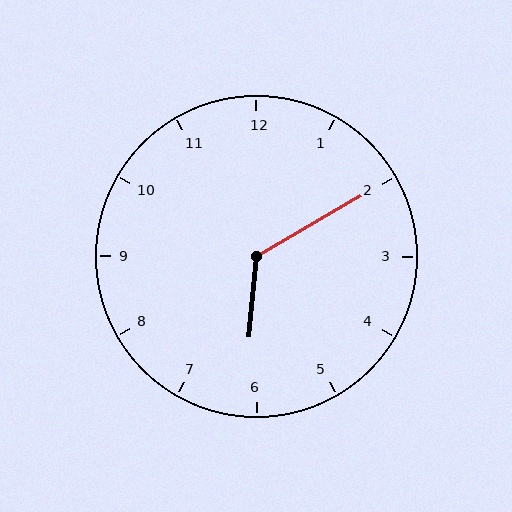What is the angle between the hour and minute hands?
Approximately 125 degrees.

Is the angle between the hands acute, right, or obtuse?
It is obtuse.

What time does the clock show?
6:10.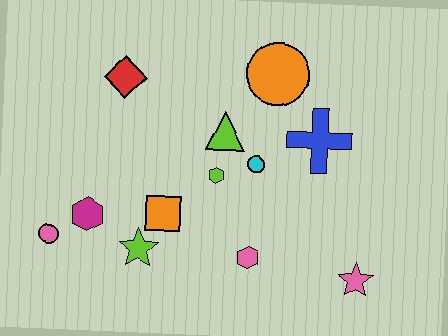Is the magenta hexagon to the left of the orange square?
Yes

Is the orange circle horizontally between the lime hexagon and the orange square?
No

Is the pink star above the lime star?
No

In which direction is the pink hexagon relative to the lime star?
The pink hexagon is to the right of the lime star.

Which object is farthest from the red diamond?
The pink star is farthest from the red diamond.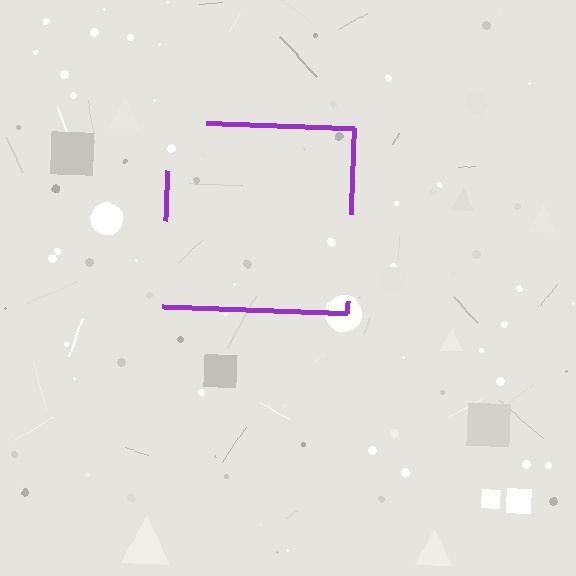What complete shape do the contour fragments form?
The contour fragments form a square.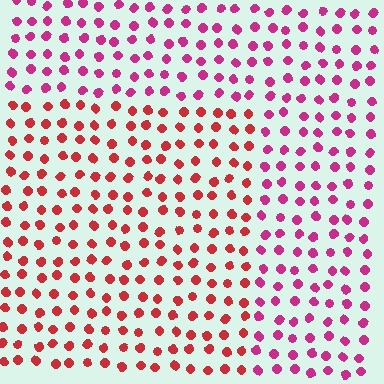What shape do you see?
I see a rectangle.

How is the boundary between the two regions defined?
The boundary is defined purely by a slight shift in hue (about 32 degrees). Spacing, size, and orientation are identical on both sides.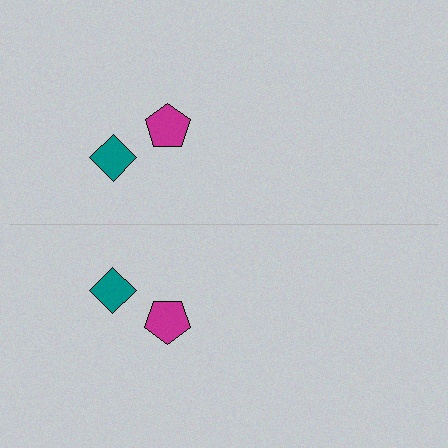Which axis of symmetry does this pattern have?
The pattern has a horizontal axis of symmetry running through the center of the image.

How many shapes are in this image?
There are 4 shapes in this image.